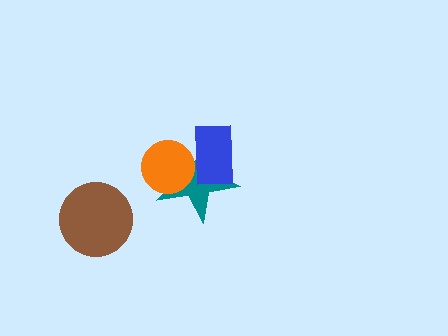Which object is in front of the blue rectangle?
The orange circle is in front of the blue rectangle.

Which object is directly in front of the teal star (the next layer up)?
The blue rectangle is directly in front of the teal star.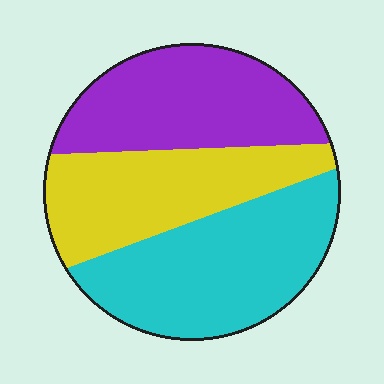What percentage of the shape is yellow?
Yellow covers roughly 30% of the shape.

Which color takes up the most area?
Cyan, at roughly 40%.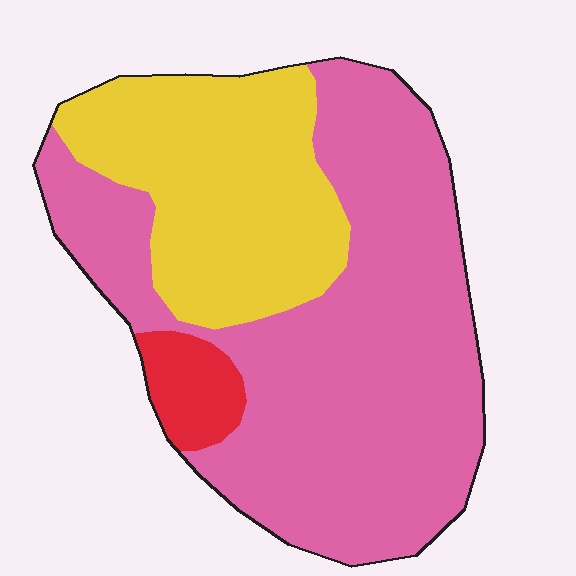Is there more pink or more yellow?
Pink.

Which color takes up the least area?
Red, at roughly 5%.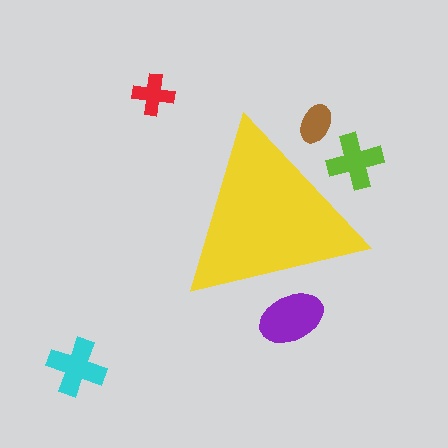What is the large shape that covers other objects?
A yellow triangle.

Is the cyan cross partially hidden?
No, the cyan cross is fully visible.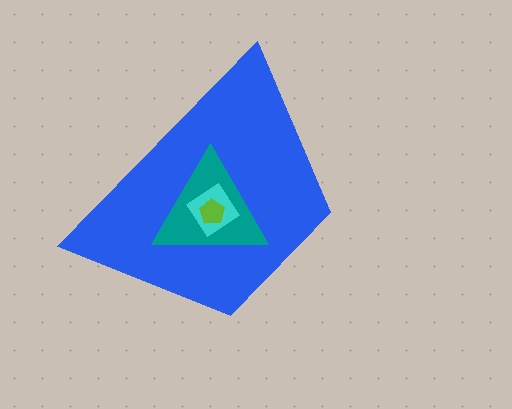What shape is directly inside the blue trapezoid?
The teal triangle.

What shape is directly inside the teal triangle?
The cyan diamond.